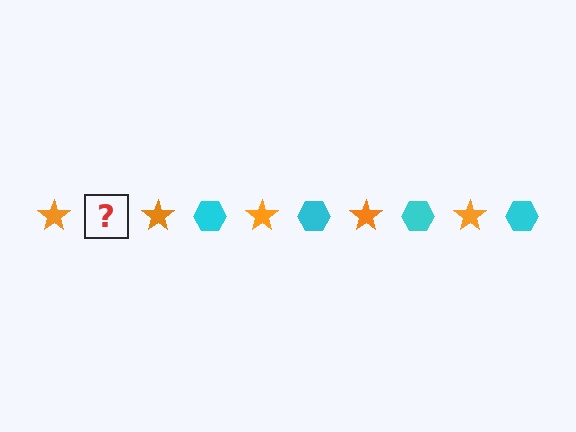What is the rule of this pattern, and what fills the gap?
The rule is that the pattern alternates between orange star and cyan hexagon. The gap should be filled with a cyan hexagon.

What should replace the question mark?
The question mark should be replaced with a cyan hexagon.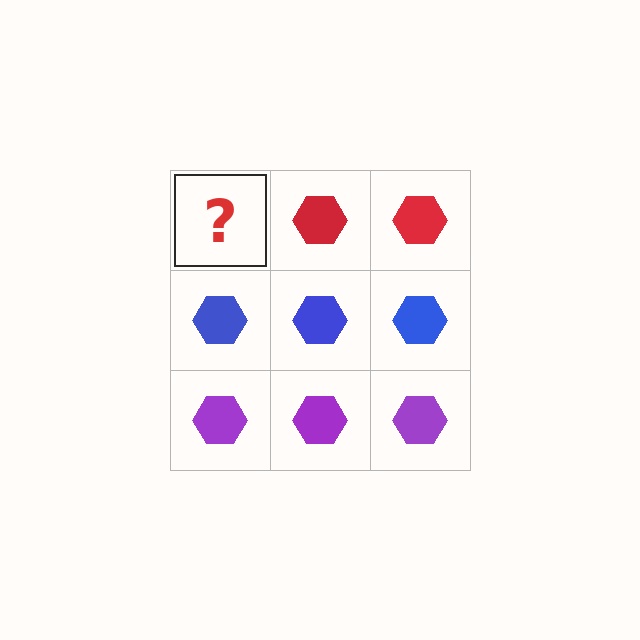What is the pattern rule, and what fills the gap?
The rule is that each row has a consistent color. The gap should be filled with a red hexagon.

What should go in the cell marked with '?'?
The missing cell should contain a red hexagon.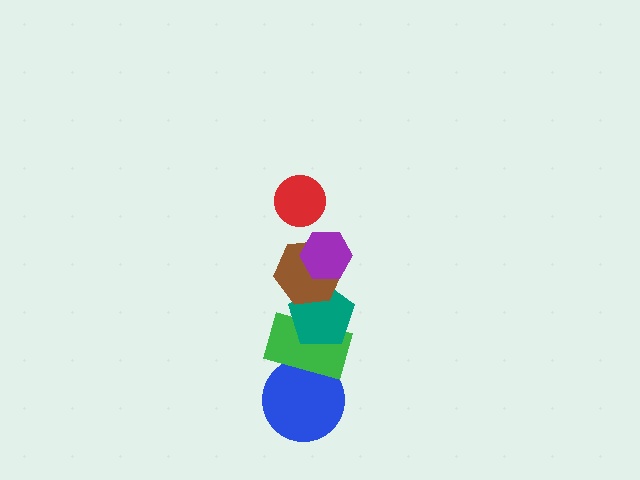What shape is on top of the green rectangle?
The teal pentagon is on top of the green rectangle.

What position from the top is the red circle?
The red circle is 1st from the top.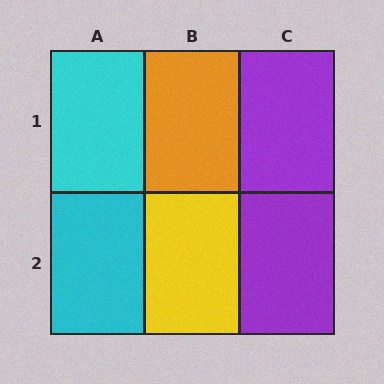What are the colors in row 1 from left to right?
Cyan, orange, purple.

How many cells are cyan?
2 cells are cyan.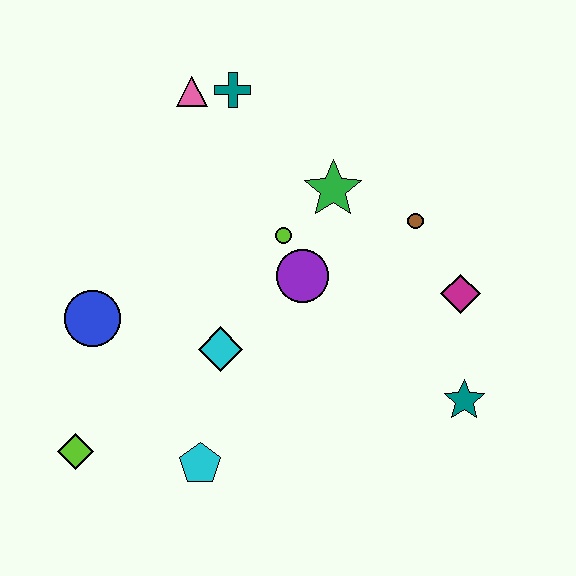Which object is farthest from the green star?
The lime diamond is farthest from the green star.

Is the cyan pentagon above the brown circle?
No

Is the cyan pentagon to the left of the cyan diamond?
Yes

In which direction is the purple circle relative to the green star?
The purple circle is below the green star.